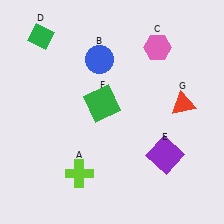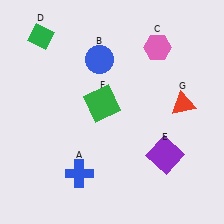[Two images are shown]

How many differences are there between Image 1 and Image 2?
There is 1 difference between the two images.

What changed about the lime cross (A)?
In Image 1, A is lime. In Image 2, it changed to blue.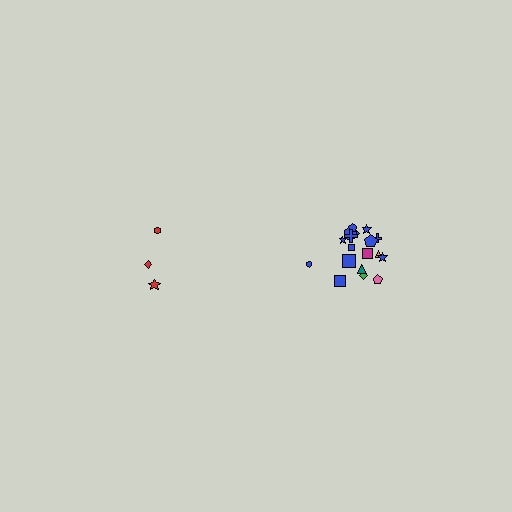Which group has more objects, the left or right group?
The right group.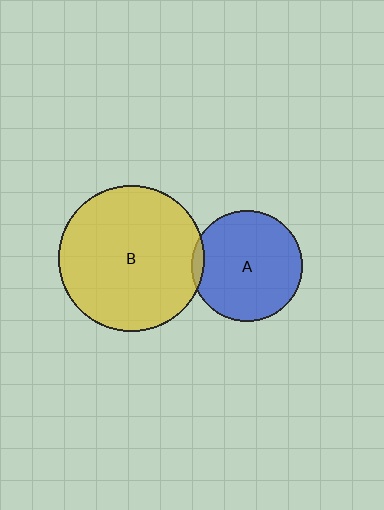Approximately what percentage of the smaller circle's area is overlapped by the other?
Approximately 5%.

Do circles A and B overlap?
Yes.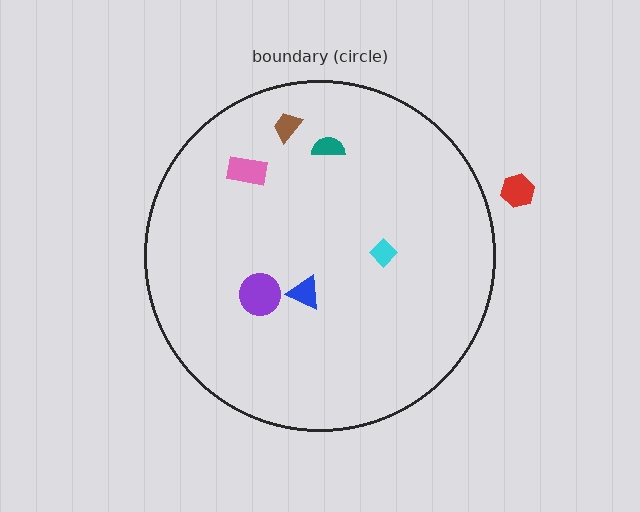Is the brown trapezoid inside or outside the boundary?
Inside.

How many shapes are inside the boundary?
6 inside, 1 outside.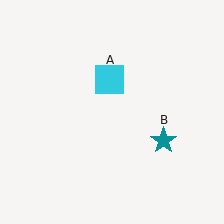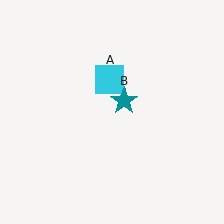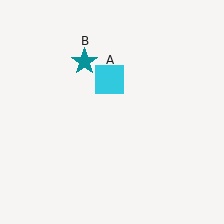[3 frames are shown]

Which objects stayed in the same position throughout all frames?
Cyan square (object A) remained stationary.